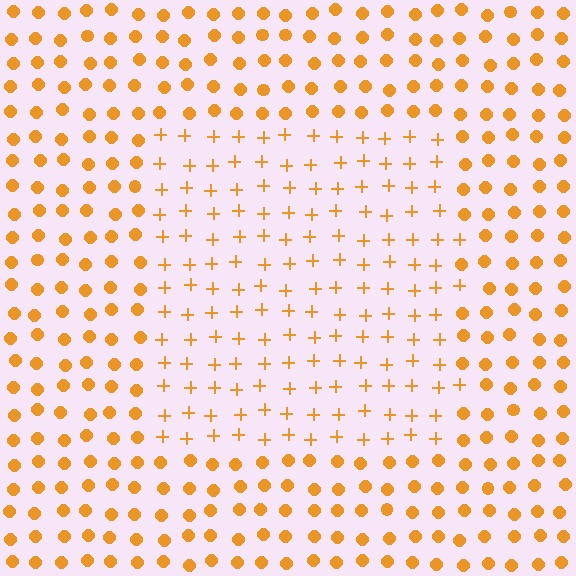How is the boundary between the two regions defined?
The boundary is defined by a change in element shape: plus signs inside vs. circles outside. All elements share the same color and spacing.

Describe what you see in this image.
The image is filled with small orange elements arranged in a uniform grid. A rectangle-shaped region contains plus signs, while the surrounding area contains circles. The boundary is defined purely by the change in element shape.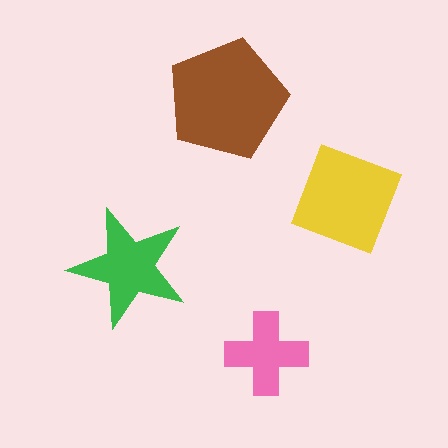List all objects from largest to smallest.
The brown pentagon, the yellow diamond, the green star, the pink cross.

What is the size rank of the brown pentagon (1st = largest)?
1st.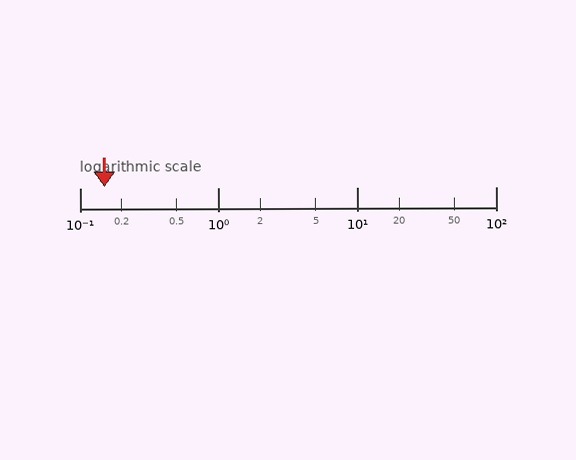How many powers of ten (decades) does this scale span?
The scale spans 3 decades, from 0.1 to 100.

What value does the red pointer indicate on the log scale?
The pointer indicates approximately 0.15.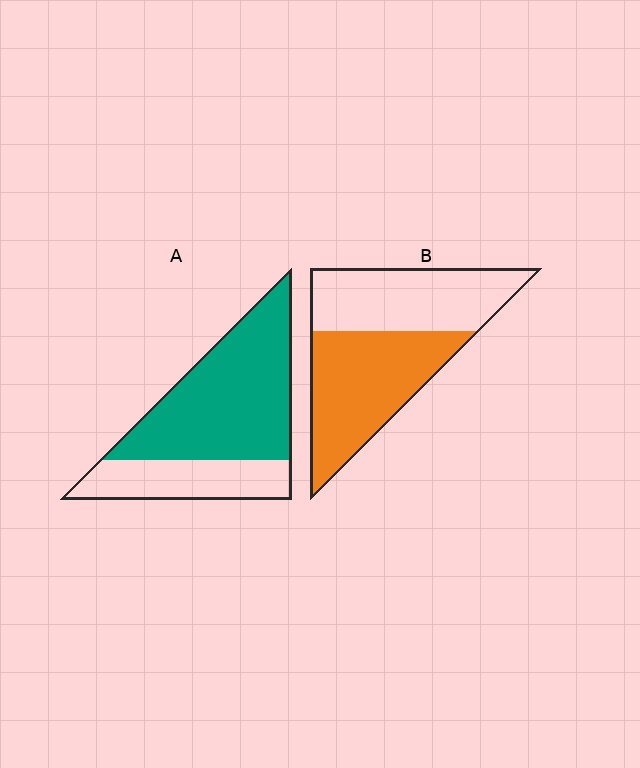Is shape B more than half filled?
Roughly half.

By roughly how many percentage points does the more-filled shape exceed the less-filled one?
By roughly 15 percentage points (A over B).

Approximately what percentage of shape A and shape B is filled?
A is approximately 70% and B is approximately 55%.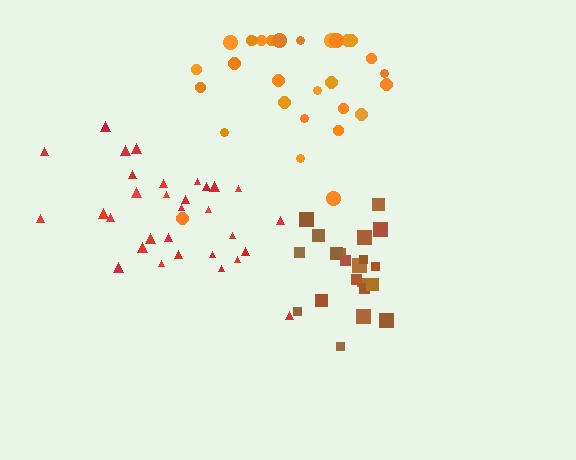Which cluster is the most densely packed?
Brown.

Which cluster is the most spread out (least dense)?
Orange.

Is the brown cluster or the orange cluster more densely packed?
Brown.